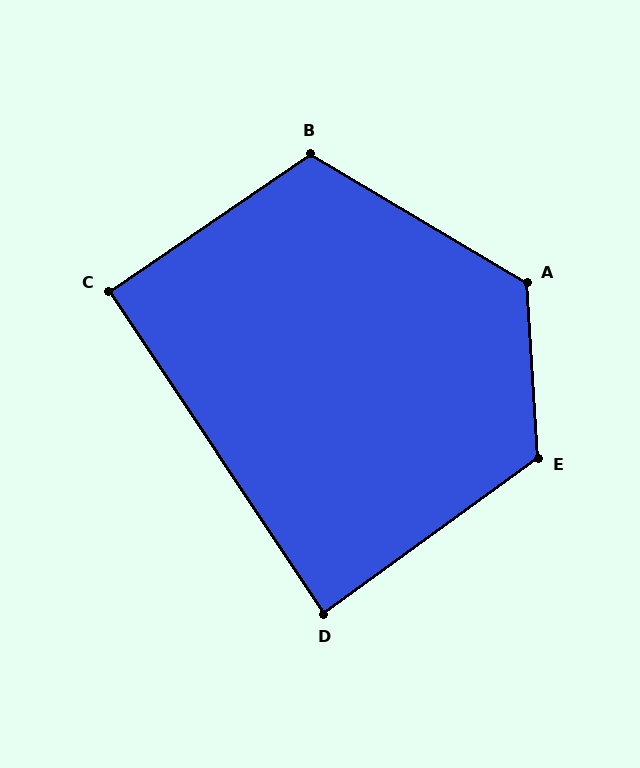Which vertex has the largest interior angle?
A, at approximately 124 degrees.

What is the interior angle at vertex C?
Approximately 91 degrees (approximately right).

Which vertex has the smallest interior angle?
D, at approximately 88 degrees.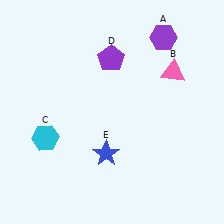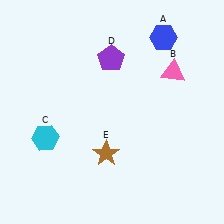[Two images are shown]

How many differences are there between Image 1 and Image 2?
There are 2 differences between the two images.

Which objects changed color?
A changed from purple to blue. E changed from blue to brown.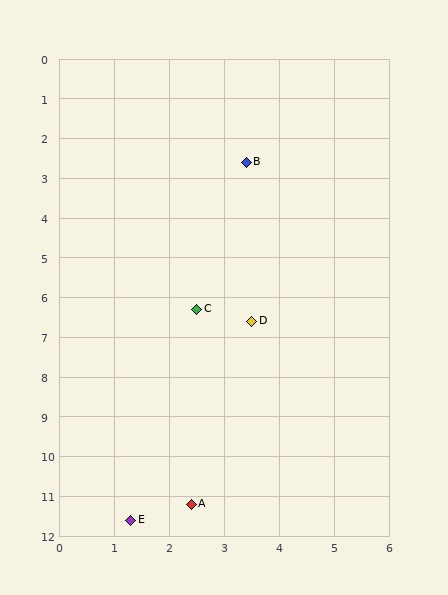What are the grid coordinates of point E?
Point E is at approximately (1.3, 11.6).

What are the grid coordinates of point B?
Point B is at approximately (3.4, 2.6).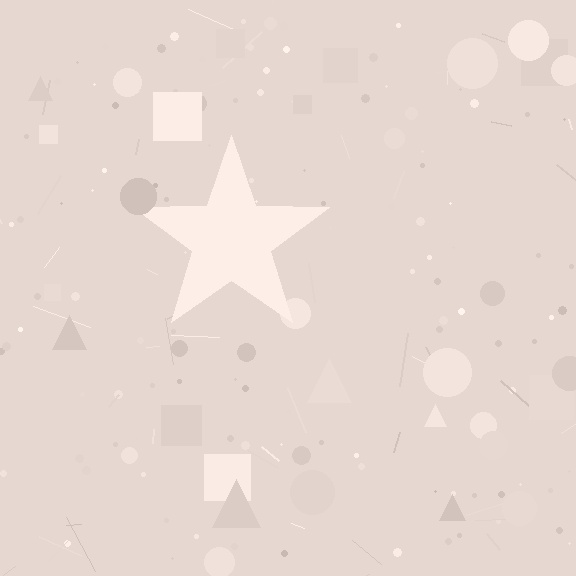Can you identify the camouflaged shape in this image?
The camouflaged shape is a star.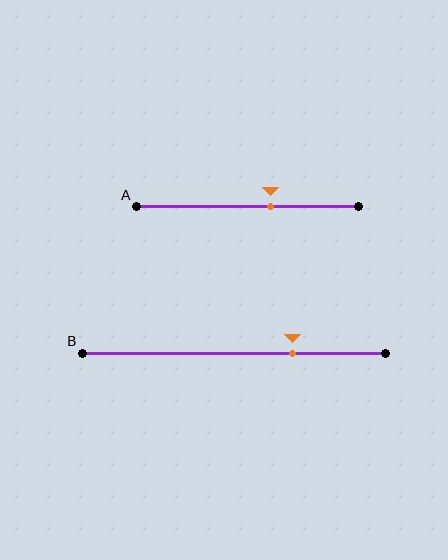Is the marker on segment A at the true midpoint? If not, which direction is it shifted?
No, the marker on segment A is shifted to the right by about 10% of the segment length.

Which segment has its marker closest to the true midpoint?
Segment A has its marker closest to the true midpoint.